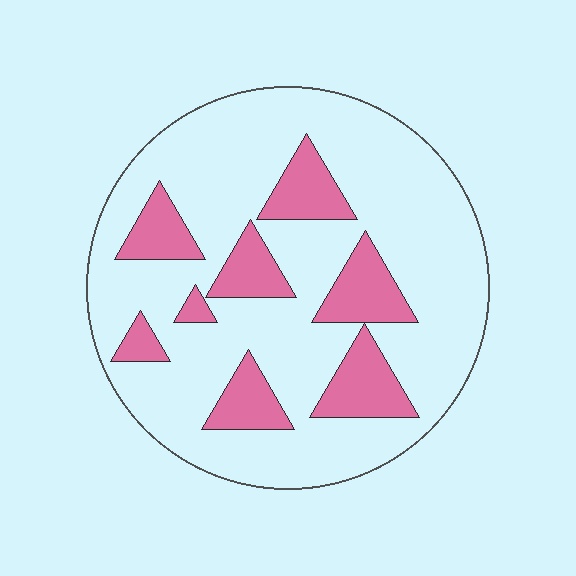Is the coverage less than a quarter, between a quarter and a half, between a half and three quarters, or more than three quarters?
Less than a quarter.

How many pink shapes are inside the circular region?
8.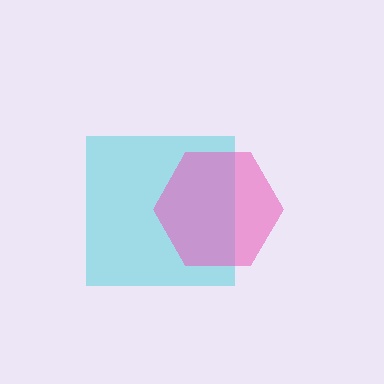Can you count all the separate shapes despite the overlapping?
Yes, there are 2 separate shapes.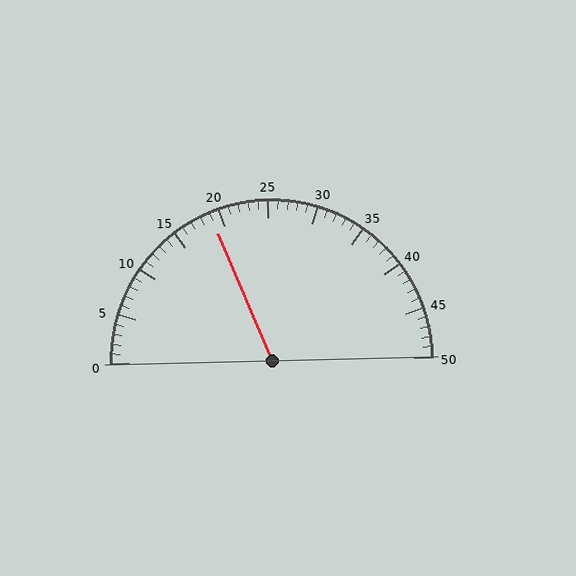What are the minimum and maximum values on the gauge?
The gauge ranges from 0 to 50.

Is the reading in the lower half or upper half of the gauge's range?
The reading is in the lower half of the range (0 to 50).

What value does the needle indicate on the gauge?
The needle indicates approximately 19.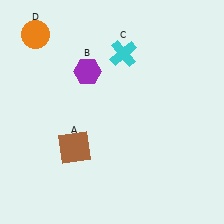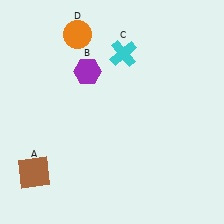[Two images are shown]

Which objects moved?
The objects that moved are: the brown square (A), the orange circle (D).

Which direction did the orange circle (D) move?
The orange circle (D) moved right.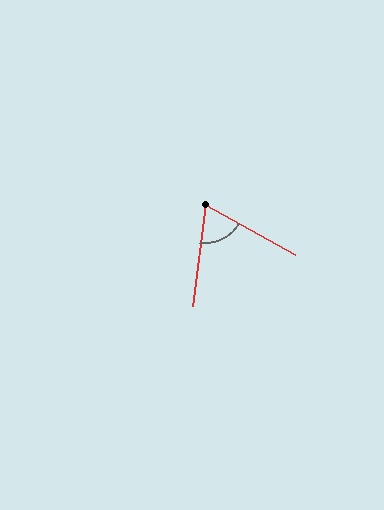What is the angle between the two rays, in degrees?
Approximately 68 degrees.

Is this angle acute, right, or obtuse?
It is acute.